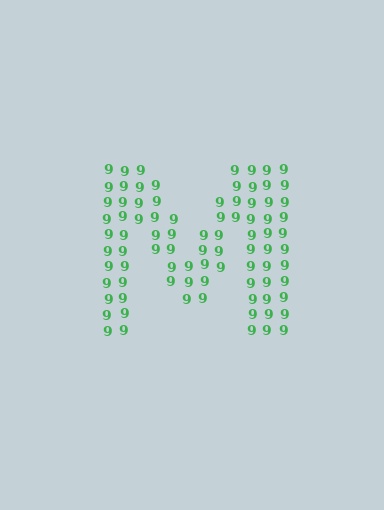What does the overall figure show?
The overall figure shows the letter M.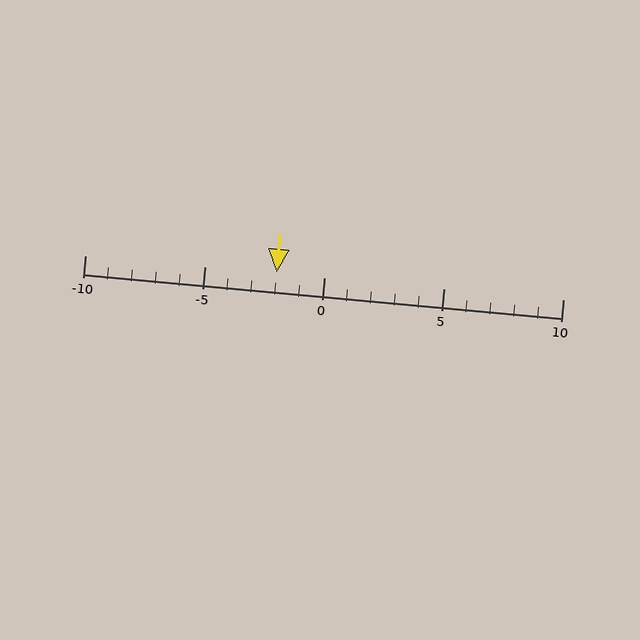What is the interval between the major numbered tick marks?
The major tick marks are spaced 5 units apart.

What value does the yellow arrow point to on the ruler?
The yellow arrow points to approximately -2.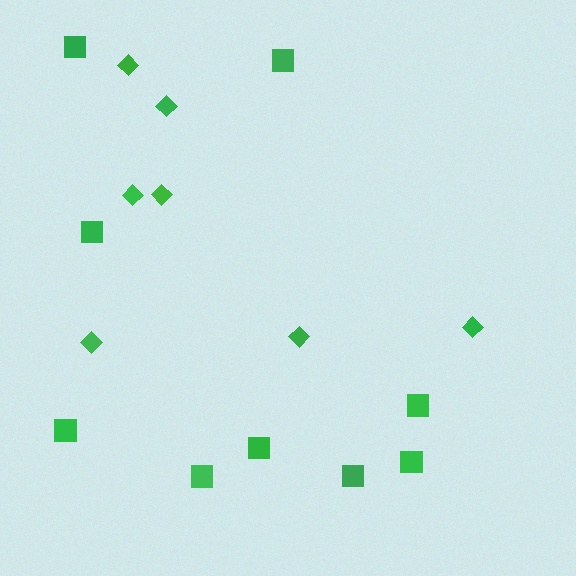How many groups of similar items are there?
There are 2 groups: one group of squares (9) and one group of diamonds (7).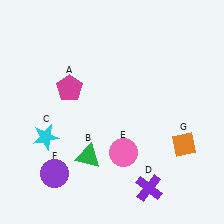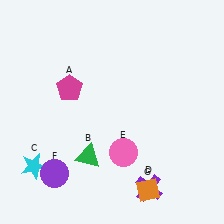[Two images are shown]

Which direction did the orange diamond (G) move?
The orange diamond (G) moved down.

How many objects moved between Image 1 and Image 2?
2 objects moved between the two images.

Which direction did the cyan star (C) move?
The cyan star (C) moved down.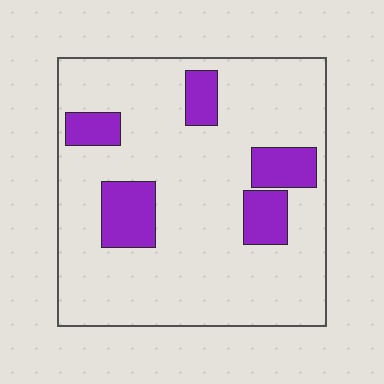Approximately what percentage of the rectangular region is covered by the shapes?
Approximately 15%.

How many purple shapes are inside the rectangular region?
5.